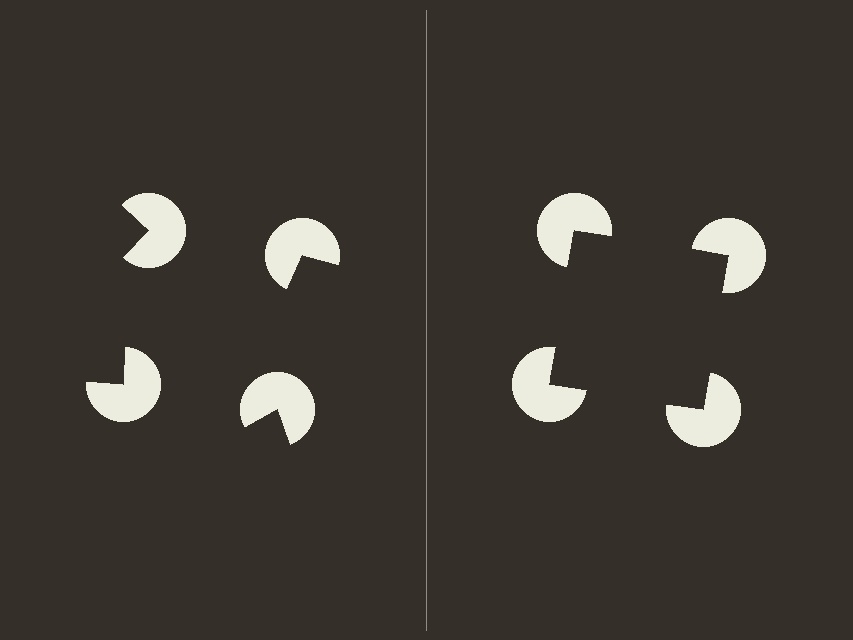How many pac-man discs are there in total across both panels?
8 — 4 on each side.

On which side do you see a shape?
An illusory square appears on the right side. On the left side the wedge cuts are rotated, so no coherent shape forms.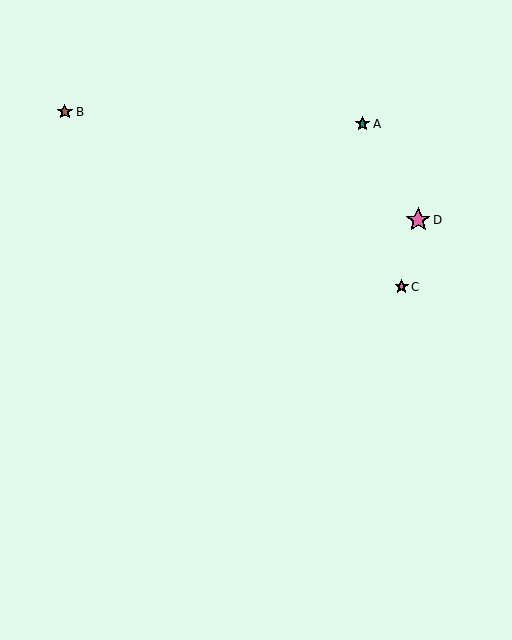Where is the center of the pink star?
The center of the pink star is at (418, 220).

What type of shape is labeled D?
Shape D is a pink star.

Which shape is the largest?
The pink star (labeled D) is the largest.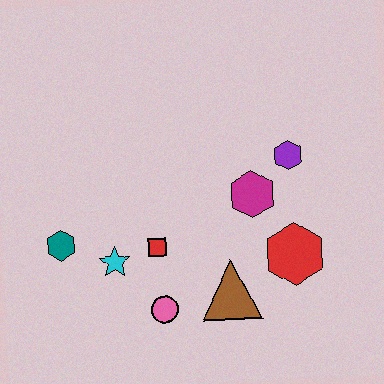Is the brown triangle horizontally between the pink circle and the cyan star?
No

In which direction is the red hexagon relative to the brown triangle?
The red hexagon is to the right of the brown triangle.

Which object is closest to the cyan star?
The red square is closest to the cyan star.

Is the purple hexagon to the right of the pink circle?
Yes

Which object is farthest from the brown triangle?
The teal hexagon is farthest from the brown triangle.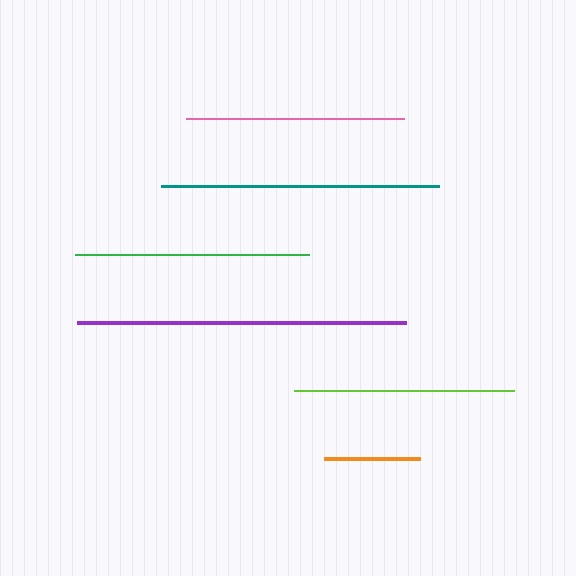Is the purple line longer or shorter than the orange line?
The purple line is longer than the orange line.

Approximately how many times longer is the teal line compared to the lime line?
The teal line is approximately 1.3 times the length of the lime line.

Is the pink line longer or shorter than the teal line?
The teal line is longer than the pink line.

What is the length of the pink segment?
The pink segment is approximately 217 pixels long.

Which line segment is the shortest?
The orange line is the shortest at approximately 96 pixels.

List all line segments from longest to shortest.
From longest to shortest: purple, teal, green, lime, pink, orange.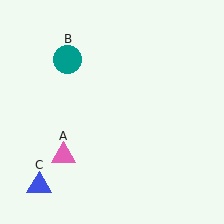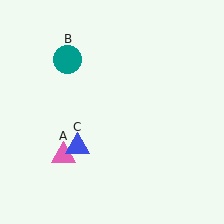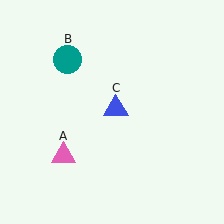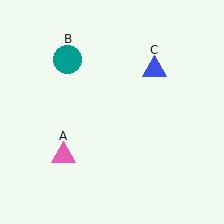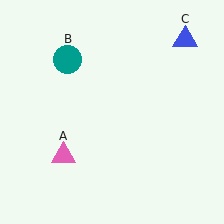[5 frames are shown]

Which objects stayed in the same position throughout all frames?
Pink triangle (object A) and teal circle (object B) remained stationary.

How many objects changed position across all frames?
1 object changed position: blue triangle (object C).